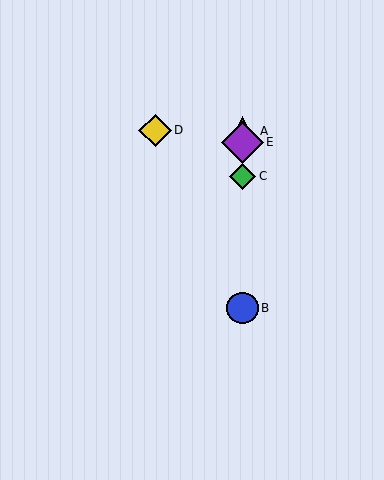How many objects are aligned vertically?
4 objects (A, B, C, E) are aligned vertically.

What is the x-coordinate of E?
Object E is at x≈242.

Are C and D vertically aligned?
No, C is at x≈242 and D is at x≈155.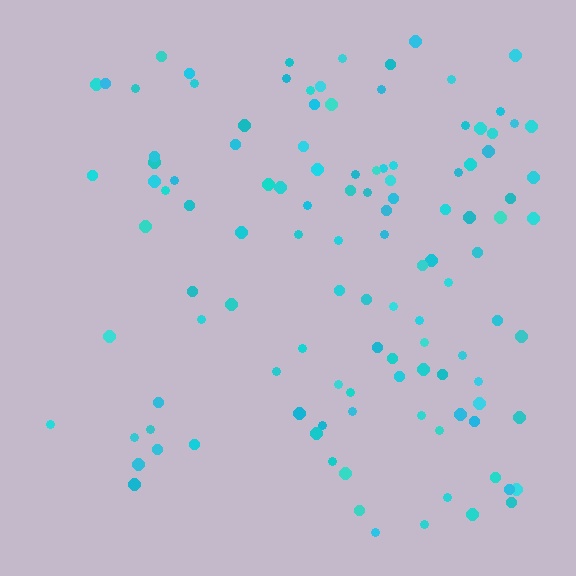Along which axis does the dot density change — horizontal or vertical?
Horizontal.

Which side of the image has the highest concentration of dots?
The right.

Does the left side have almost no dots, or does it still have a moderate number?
Still a moderate number, just noticeably fewer than the right.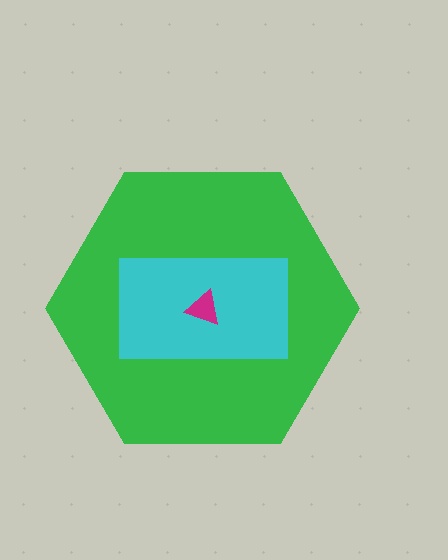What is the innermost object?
The magenta triangle.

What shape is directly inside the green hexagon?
The cyan rectangle.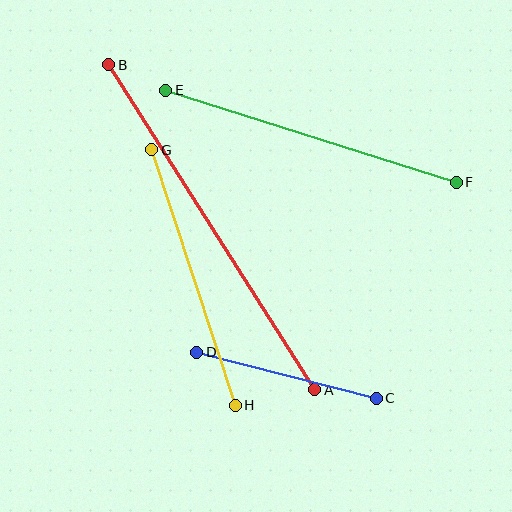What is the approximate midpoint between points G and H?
The midpoint is at approximately (193, 277) pixels.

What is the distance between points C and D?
The distance is approximately 185 pixels.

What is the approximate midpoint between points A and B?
The midpoint is at approximately (212, 227) pixels.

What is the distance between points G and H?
The distance is approximately 269 pixels.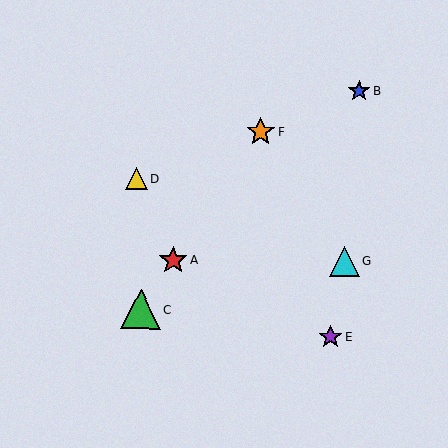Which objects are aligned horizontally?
Objects A, G are aligned horizontally.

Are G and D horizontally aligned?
No, G is at y≈261 and D is at y≈179.